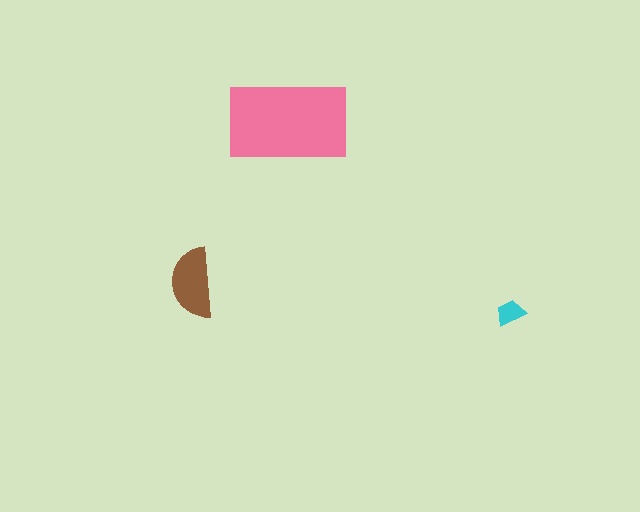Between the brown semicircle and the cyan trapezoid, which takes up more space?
The brown semicircle.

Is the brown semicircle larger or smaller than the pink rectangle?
Smaller.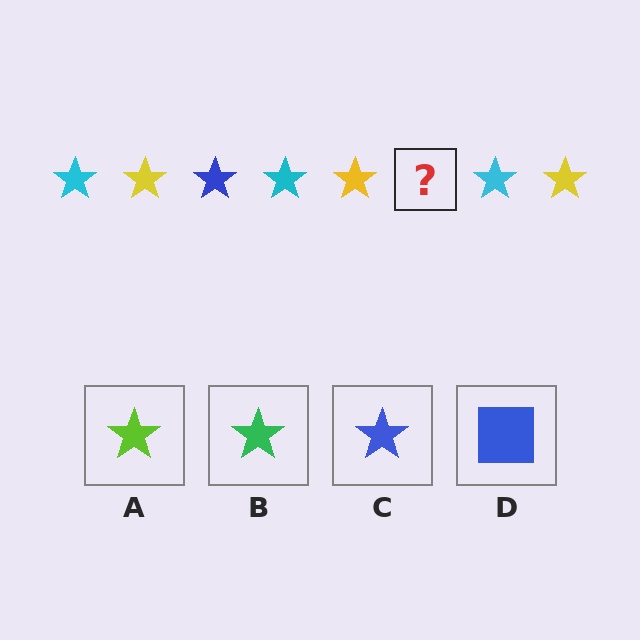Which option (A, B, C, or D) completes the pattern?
C.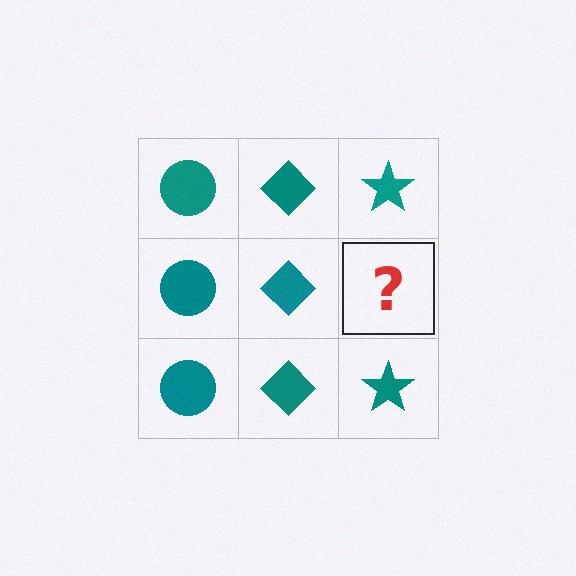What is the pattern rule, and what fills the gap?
The rule is that each column has a consistent shape. The gap should be filled with a teal star.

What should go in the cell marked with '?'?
The missing cell should contain a teal star.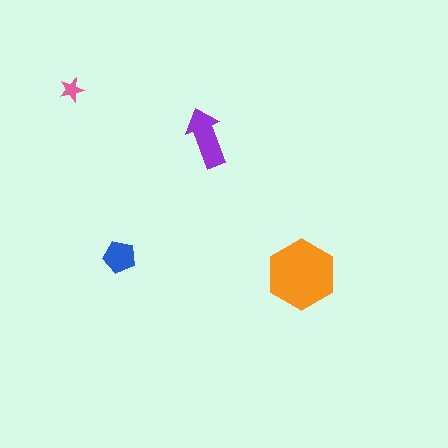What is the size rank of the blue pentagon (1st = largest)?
3rd.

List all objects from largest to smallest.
The orange hexagon, the purple arrow, the blue pentagon, the pink star.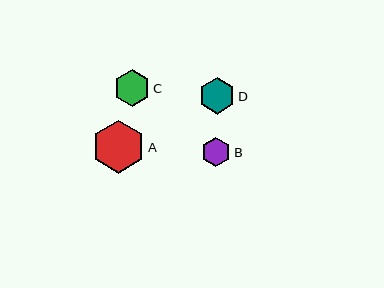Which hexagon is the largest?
Hexagon A is the largest with a size of approximately 53 pixels.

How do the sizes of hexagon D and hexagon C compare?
Hexagon D and hexagon C are approximately the same size.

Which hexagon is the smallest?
Hexagon B is the smallest with a size of approximately 29 pixels.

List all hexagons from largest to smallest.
From largest to smallest: A, D, C, B.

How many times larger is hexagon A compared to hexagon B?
Hexagon A is approximately 1.8 times the size of hexagon B.